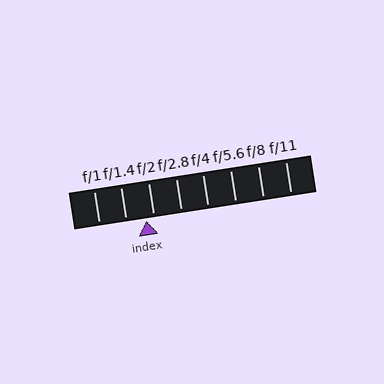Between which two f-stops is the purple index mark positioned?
The index mark is between f/1.4 and f/2.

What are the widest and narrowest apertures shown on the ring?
The widest aperture shown is f/1 and the narrowest is f/11.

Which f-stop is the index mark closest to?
The index mark is closest to f/2.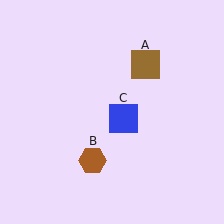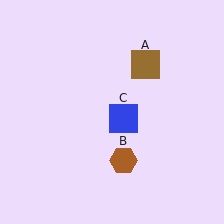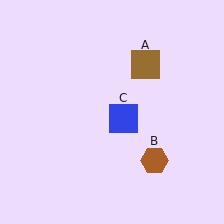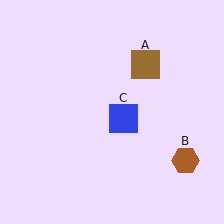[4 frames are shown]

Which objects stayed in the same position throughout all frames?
Brown square (object A) and blue square (object C) remained stationary.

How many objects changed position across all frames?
1 object changed position: brown hexagon (object B).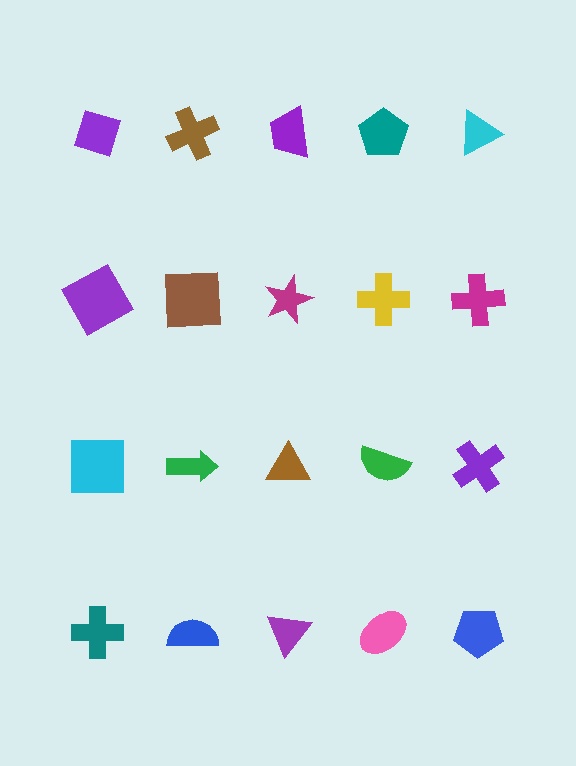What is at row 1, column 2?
A brown cross.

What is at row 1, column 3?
A purple trapezoid.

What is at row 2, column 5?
A magenta cross.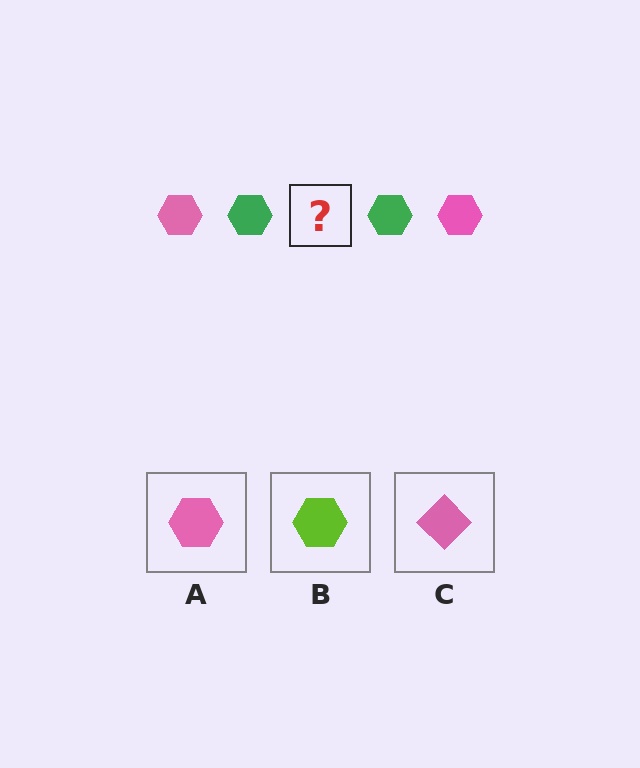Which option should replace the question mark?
Option A.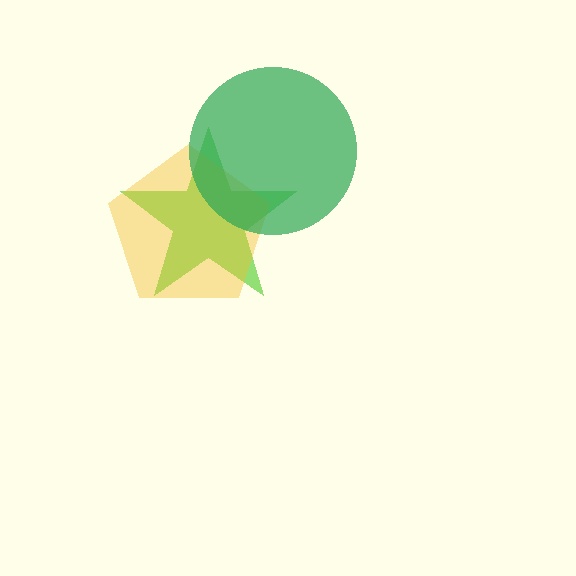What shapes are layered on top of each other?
The layered shapes are: a lime star, a yellow pentagon, a green circle.